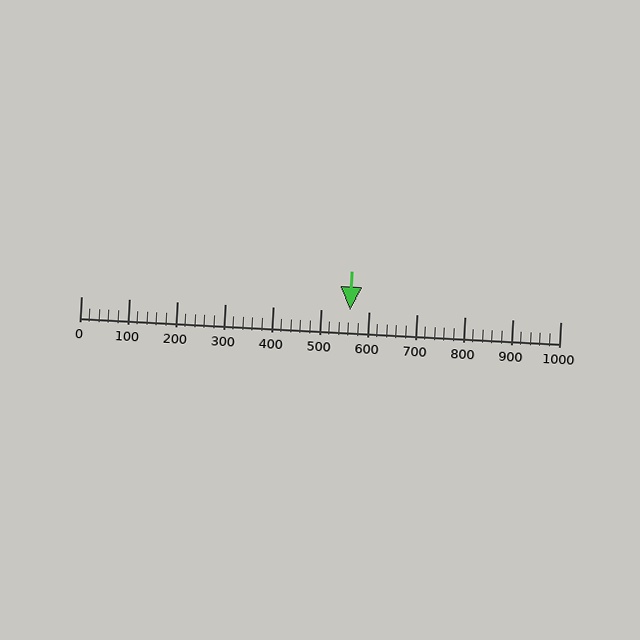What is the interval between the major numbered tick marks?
The major tick marks are spaced 100 units apart.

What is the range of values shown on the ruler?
The ruler shows values from 0 to 1000.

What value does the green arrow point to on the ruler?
The green arrow points to approximately 562.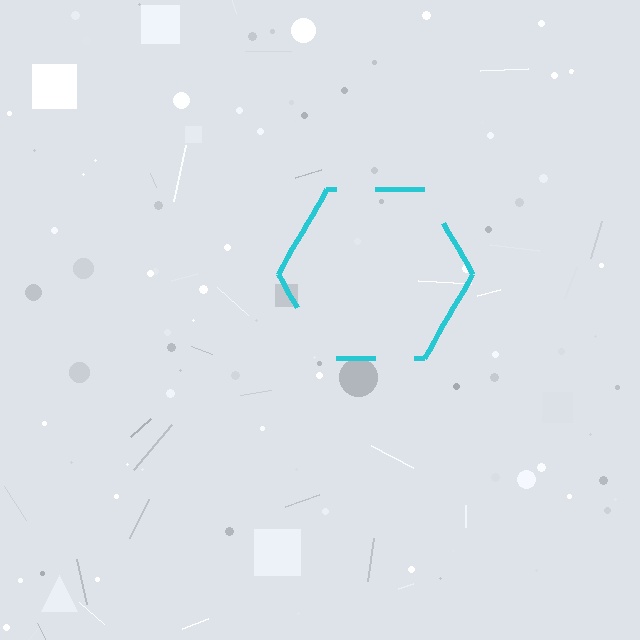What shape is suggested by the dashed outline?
The dashed outline suggests a hexagon.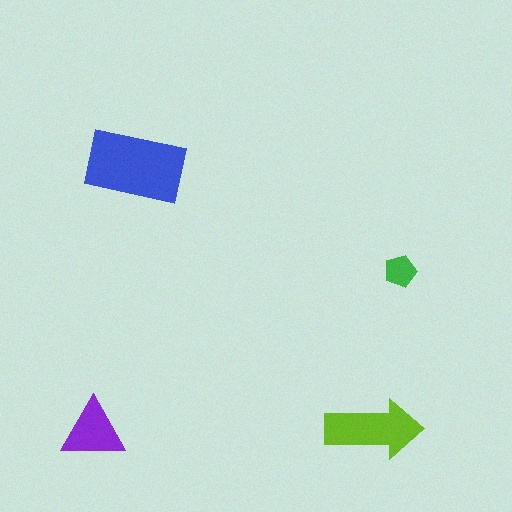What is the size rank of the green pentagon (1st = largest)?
4th.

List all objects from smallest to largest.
The green pentagon, the purple triangle, the lime arrow, the blue rectangle.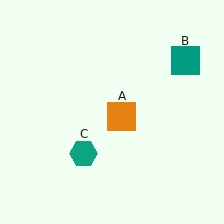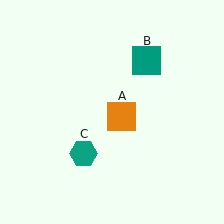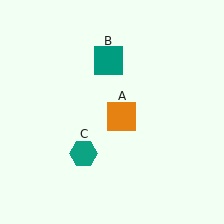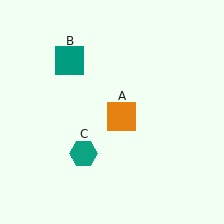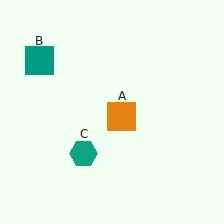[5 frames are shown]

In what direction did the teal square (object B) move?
The teal square (object B) moved left.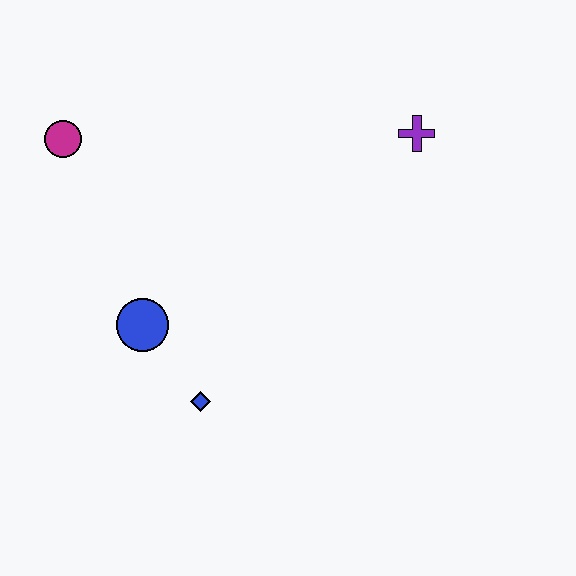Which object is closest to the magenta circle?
The blue circle is closest to the magenta circle.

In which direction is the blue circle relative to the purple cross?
The blue circle is to the left of the purple cross.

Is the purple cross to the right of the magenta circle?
Yes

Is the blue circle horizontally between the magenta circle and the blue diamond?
Yes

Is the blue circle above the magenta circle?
No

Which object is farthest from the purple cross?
The magenta circle is farthest from the purple cross.